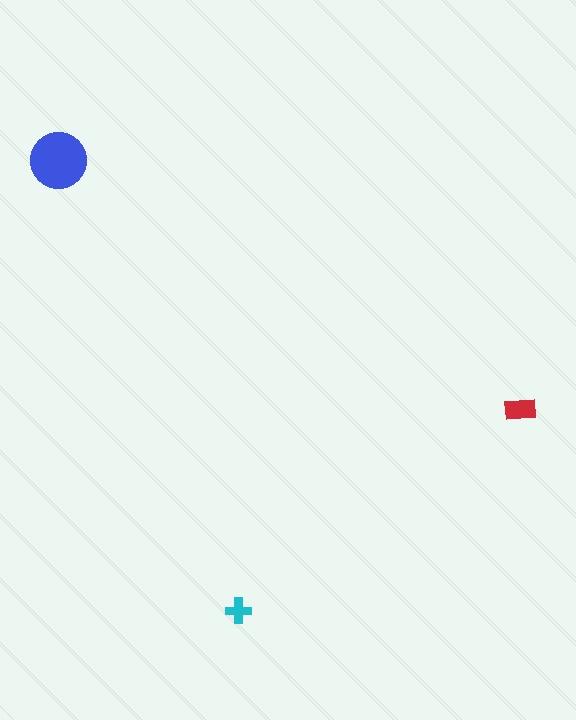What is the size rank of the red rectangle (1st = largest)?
2nd.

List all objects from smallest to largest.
The cyan cross, the red rectangle, the blue circle.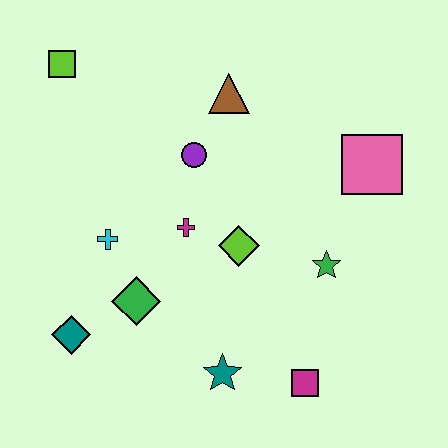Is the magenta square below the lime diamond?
Yes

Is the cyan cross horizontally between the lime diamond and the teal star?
No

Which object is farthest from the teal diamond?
The pink square is farthest from the teal diamond.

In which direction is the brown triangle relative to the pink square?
The brown triangle is to the left of the pink square.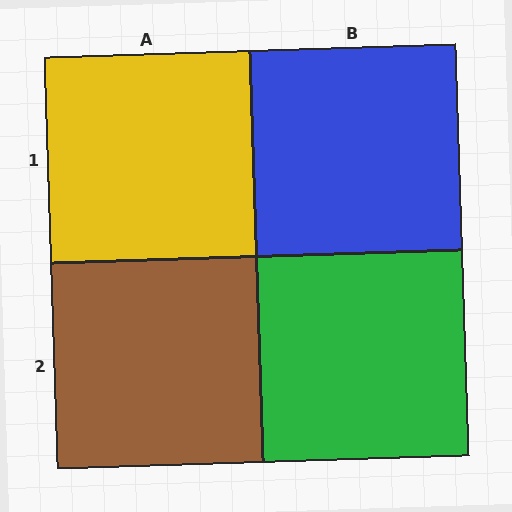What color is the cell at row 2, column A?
Brown.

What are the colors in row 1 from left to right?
Yellow, blue.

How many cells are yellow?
1 cell is yellow.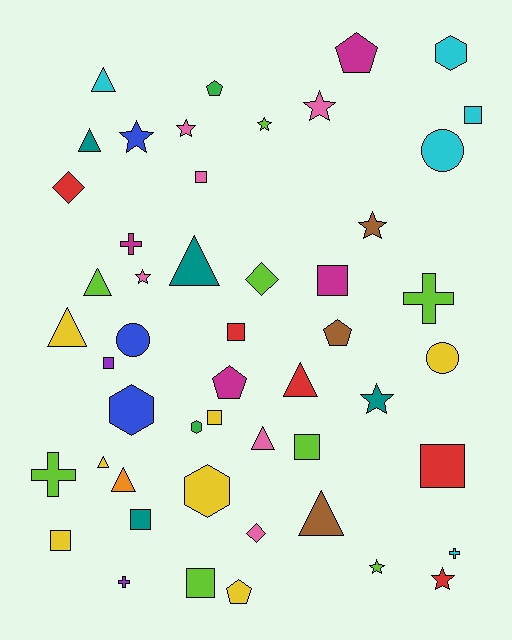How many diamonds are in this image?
There are 3 diamonds.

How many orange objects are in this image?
There is 1 orange object.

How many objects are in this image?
There are 50 objects.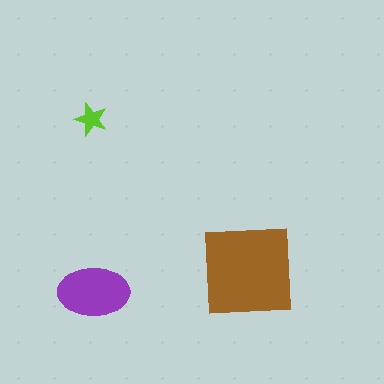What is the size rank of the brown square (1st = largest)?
1st.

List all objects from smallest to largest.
The lime star, the purple ellipse, the brown square.